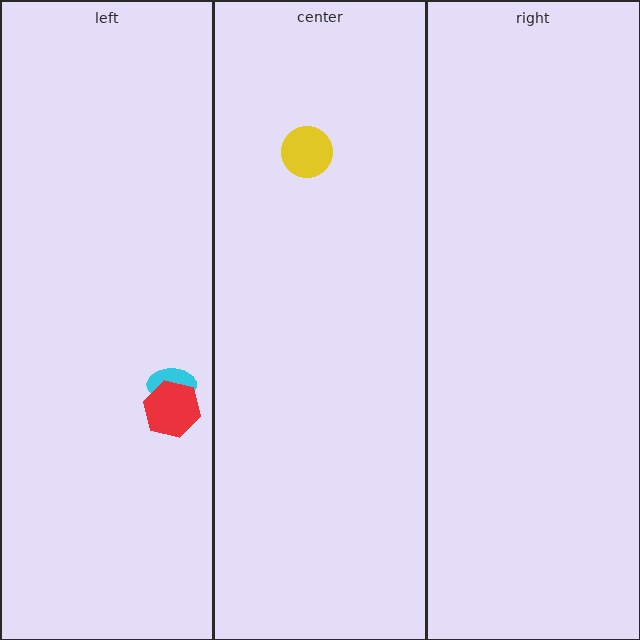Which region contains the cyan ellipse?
The left region.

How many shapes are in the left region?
2.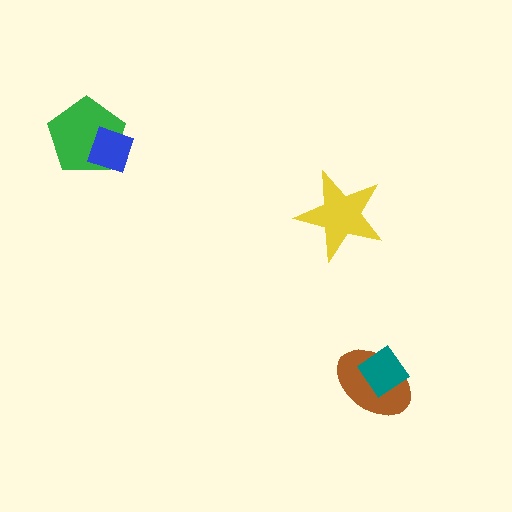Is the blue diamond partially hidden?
No, no other shape covers it.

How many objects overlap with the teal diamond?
1 object overlaps with the teal diamond.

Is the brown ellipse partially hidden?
Yes, it is partially covered by another shape.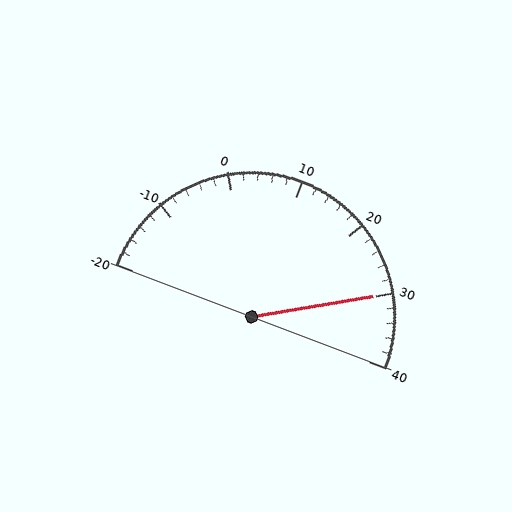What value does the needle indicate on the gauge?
The needle indicates approximately 30.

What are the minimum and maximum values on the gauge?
The gauge ranges from -20 to 40.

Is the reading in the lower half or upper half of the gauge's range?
The reading is in the upper half of the range (-20 to 40).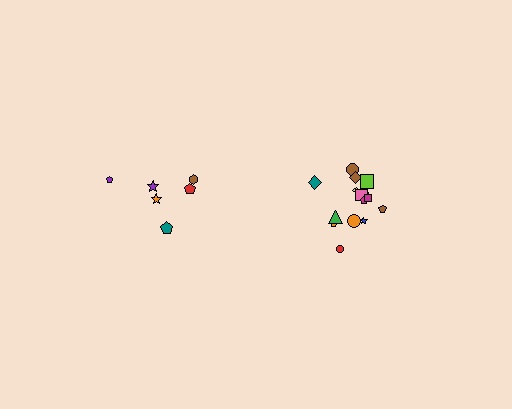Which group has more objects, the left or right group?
The right group.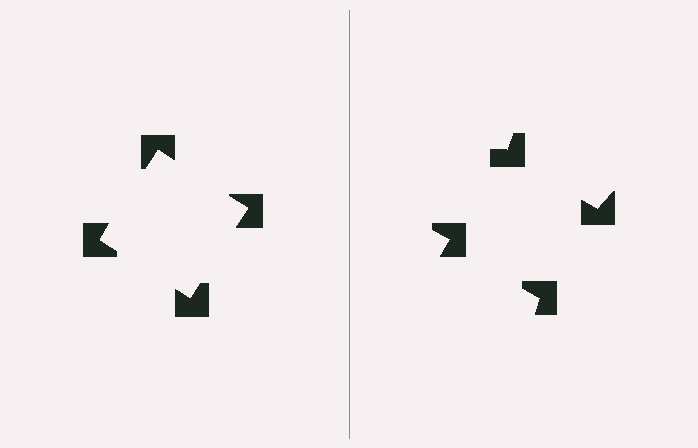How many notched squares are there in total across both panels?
8 — 4 on each side.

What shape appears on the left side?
An illusory square.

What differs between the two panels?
The notched squares are positioned identically on both sides; only the wedge orientations differ. On the left they align to a square; on the right they are misaligned.